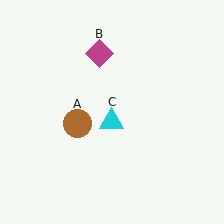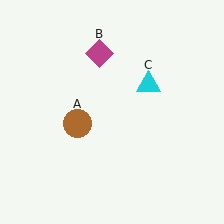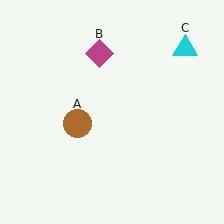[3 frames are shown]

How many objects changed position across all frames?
1 object changed position: cyan triangle (object C).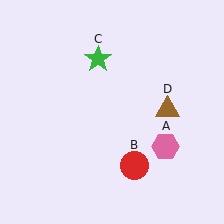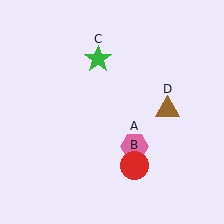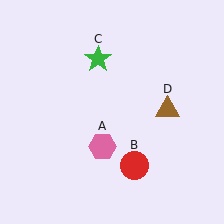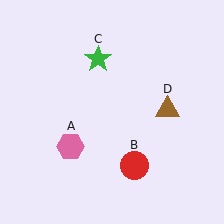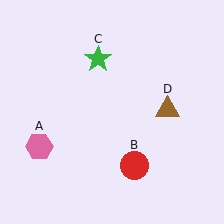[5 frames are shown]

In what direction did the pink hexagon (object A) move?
The pink hexagon (object A) moved left.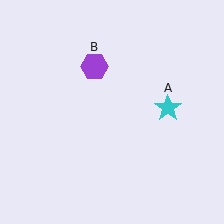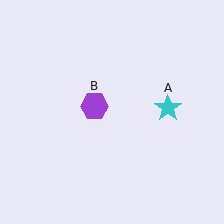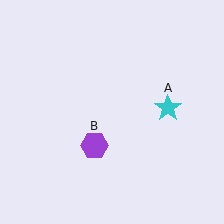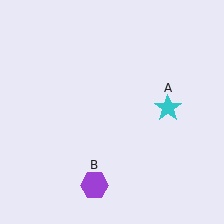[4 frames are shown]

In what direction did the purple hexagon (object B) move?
The purple hexagon (object B) moved down.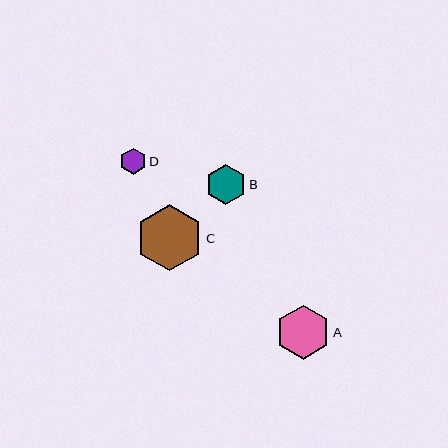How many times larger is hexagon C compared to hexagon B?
Hexagon C is approximately 1.6 times the size of hexagon B.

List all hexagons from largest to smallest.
From largest to smallest: C, A, B, D.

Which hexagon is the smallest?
Hexagon D is the smallest with a size of approximately 26 pixels.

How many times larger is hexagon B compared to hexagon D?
Hexagon B is approximately 1.6 times the size of hexagon D.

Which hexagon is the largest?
Hexagon C is the largest with a size of approximately 66 pixels.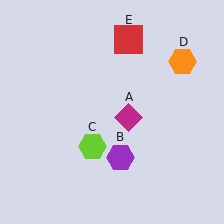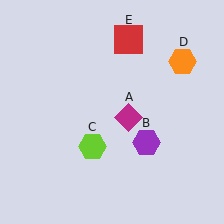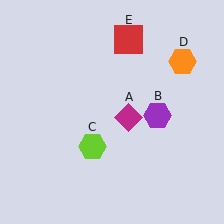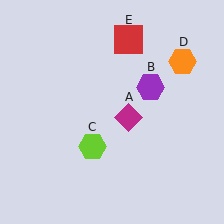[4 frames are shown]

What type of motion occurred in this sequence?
The purple hexagon (object B) rotated counterclockwise around the center of the scene.